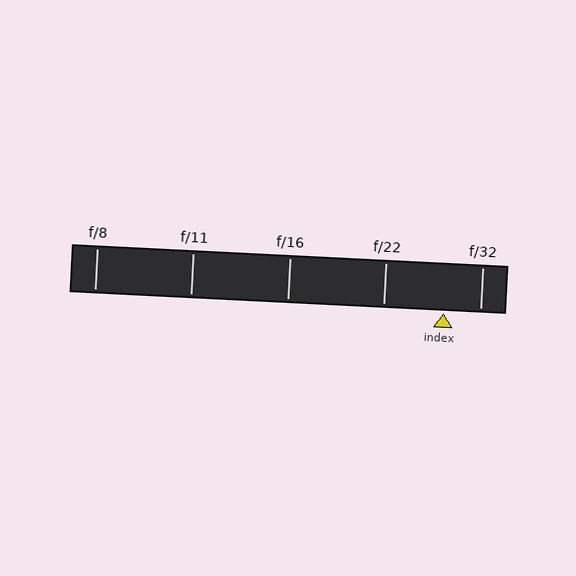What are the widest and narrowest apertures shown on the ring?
The widest aperture shown is f/8 and the narrowest is f/32.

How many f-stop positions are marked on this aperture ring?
There are 5 f-stop positions marked.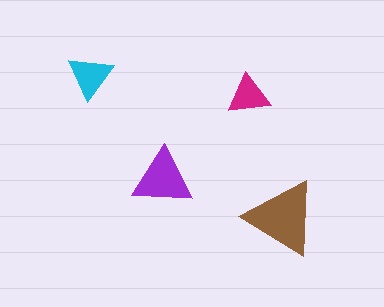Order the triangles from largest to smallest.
the brown one, the purple one, the cyan one, the magenta one.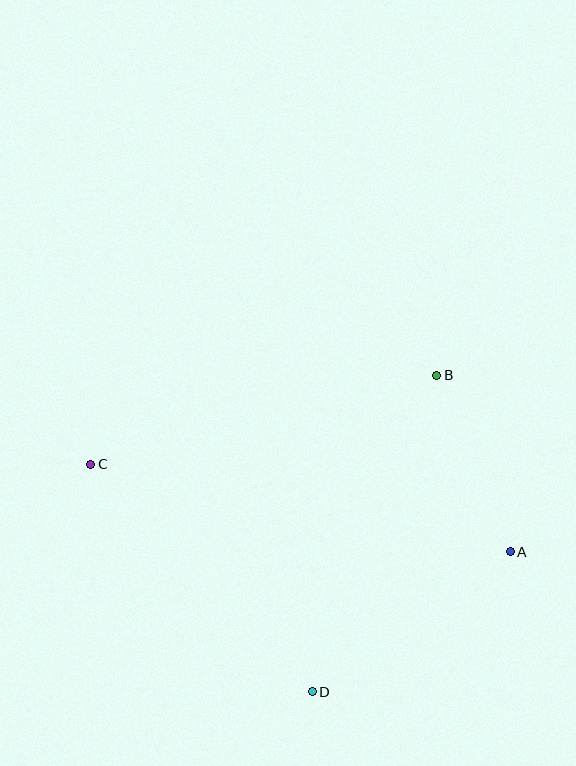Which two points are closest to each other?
Points A and B are closest to each other.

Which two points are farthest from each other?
Points A and C are farthest from each other.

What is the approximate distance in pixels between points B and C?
The distance between B and C is approximately 358 pixels.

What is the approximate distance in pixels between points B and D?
The distance between B and D is approximately 340 pixels.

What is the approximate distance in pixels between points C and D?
The distance between C and D is approximately 317 pixels.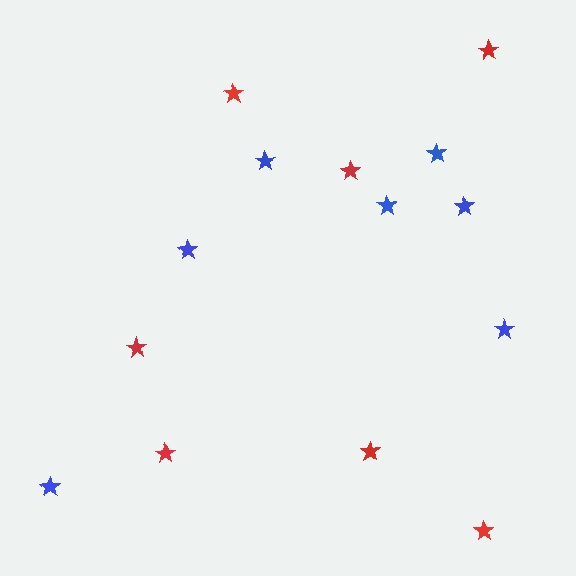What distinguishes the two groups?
There are 2 groups: one group of red stars (7) and one group of blue stars (7).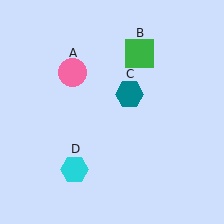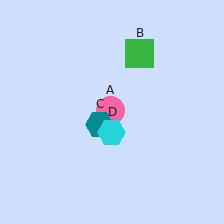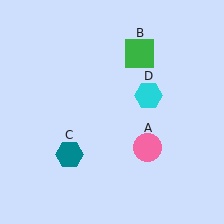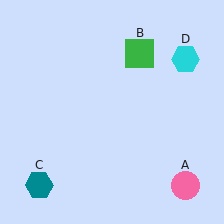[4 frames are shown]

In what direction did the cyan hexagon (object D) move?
The cyan hexagon (object D) moved up and to the right.